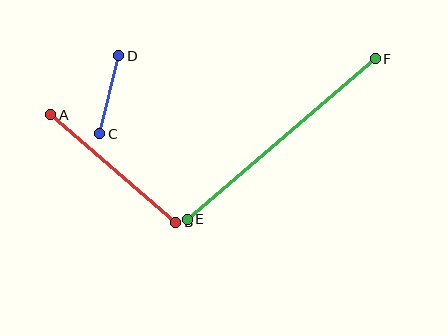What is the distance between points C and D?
The distance is approximately 80 pixels.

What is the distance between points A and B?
The distance is approximately 165 pixels.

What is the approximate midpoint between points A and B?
The midpoint is at approximately (113, 168) pixels.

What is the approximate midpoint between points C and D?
The midpoint is at approximately (109, 95) pixels.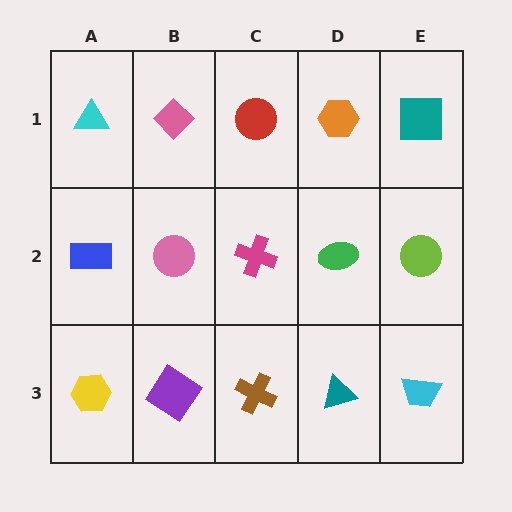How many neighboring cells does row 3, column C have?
3.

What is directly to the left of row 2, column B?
A blue rectangle.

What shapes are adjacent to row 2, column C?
A red circle (row 1, column C), a brown cross (row 3, column C), a pink circle (row 2, column B), a green ellipse (row 2, column D).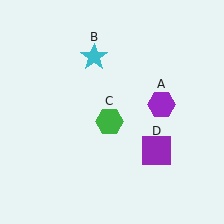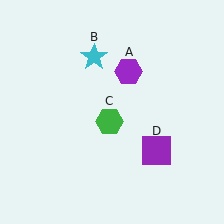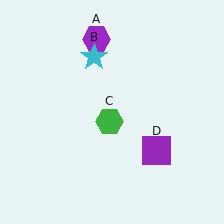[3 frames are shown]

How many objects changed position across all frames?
1 object changed position: purple hexagon (object A).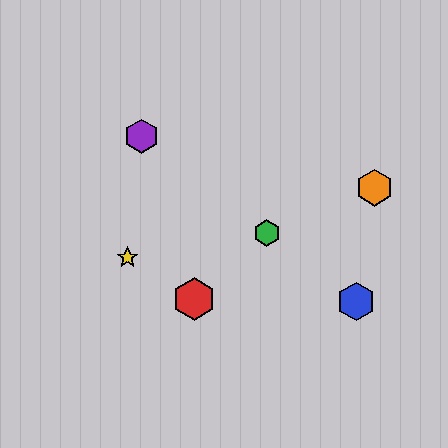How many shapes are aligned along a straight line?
3 shapes (the blue hexagon, the green hexagon, the purple hexagon) are aligned along a straight line.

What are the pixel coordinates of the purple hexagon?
The purple hexagon is at (141, 136).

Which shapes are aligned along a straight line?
The blue hexagon, the green hexagon, the purple hexagon are aligned along a straight line.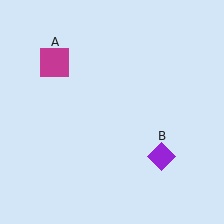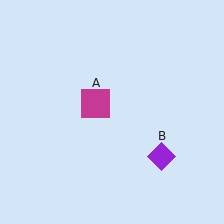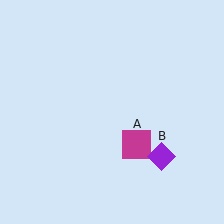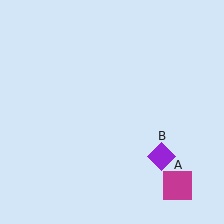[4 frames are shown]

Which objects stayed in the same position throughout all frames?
Purple diamond (object B) remained stationary.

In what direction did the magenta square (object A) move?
The magenta square (object A) moved down and to the right.